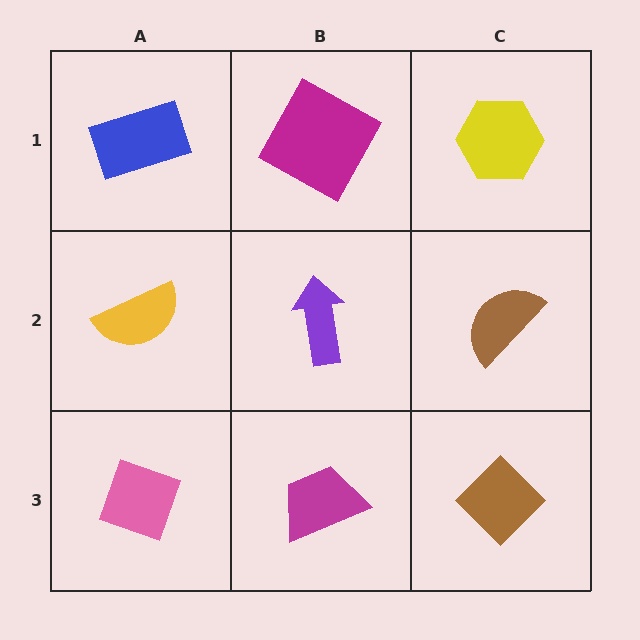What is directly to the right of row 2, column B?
A brown semicircle.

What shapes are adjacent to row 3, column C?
A brown semicircle (row 2, column C), a magenta trapezoid (row 3, column B).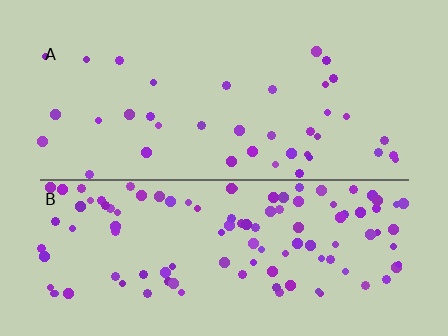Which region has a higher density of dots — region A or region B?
B (the bottom).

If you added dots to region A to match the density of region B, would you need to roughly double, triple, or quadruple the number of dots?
Approximately triple.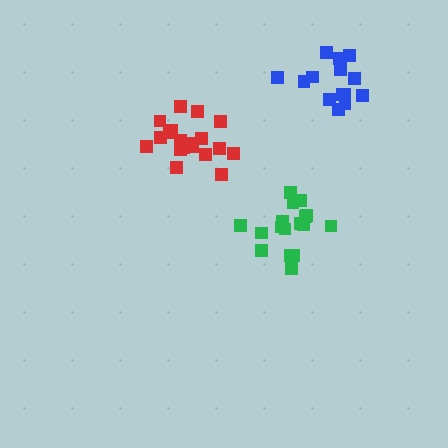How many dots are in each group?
Group 1: 17 dots, Group 2: 19 dots, Group 3: 16 dots (52 total).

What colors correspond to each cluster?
The clusters are colored: green, red, blue.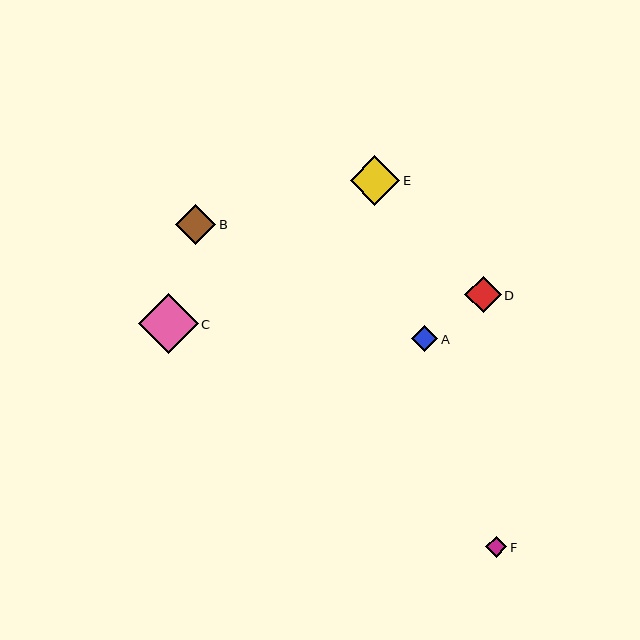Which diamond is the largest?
Diamond C is the largest with a size of approximately 60 pixels.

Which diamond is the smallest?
Diamond F is the smallest with a size of approximately 21 pixels.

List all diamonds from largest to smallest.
From largest to smallest: C, E, B, D, A, F.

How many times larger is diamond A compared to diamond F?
Diamond A is approximately 1.2 times the size of diamond F.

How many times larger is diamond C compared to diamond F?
Diamond C is approximately 2.8 times the size of diamond F.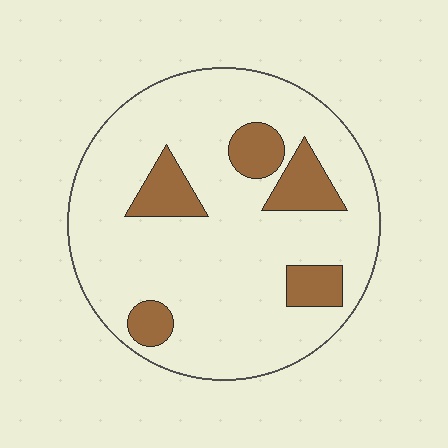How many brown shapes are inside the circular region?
5.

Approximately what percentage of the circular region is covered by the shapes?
Approximately 15%.